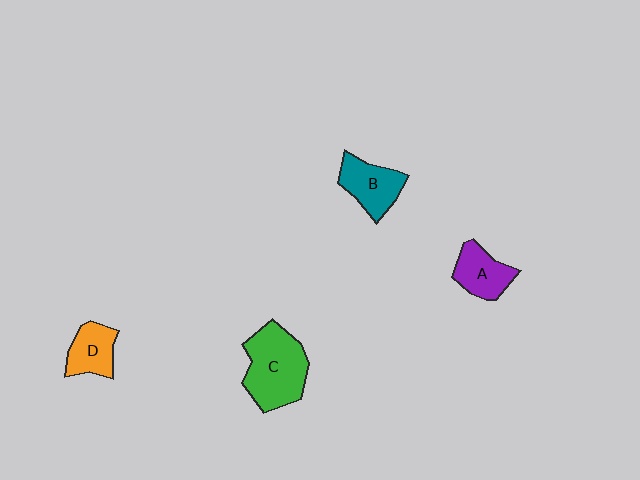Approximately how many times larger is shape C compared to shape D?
Approximately 1.9 times.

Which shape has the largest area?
Shape C (green).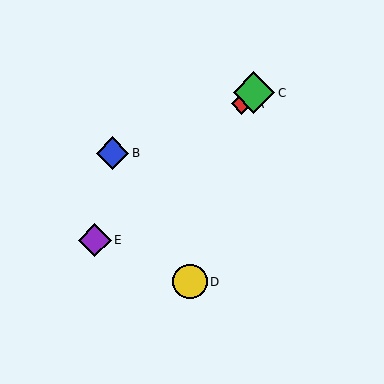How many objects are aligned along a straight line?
3 objects (A, C, E) are aligned along a straight line.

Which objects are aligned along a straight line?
Objects A, C, E are aligned along a straight line.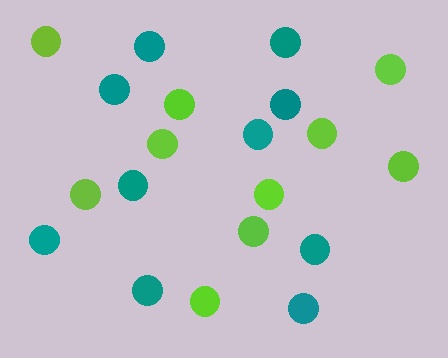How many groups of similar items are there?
There are 2 groups: one group of teal circles (10) and one group of lime circles (10).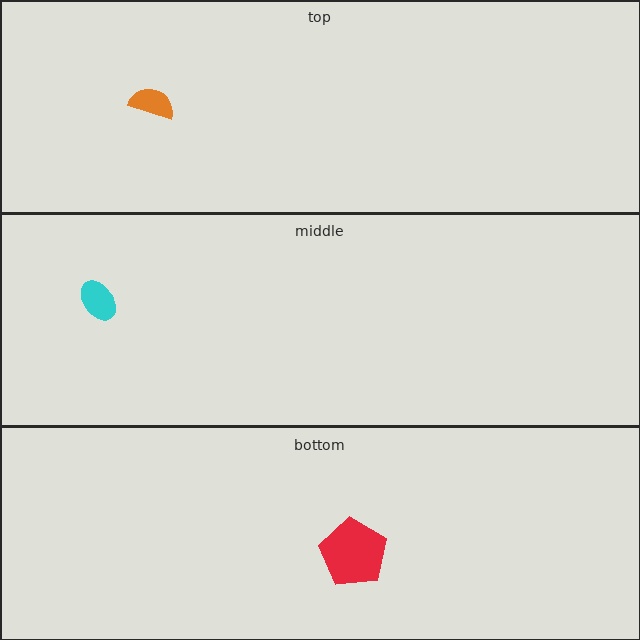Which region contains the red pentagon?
The bottom region.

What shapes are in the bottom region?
The red pentagon.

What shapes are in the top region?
The orange semicircle.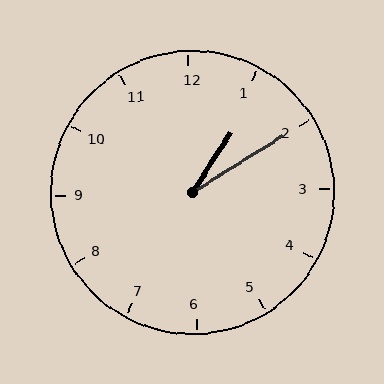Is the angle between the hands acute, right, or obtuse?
It is acute.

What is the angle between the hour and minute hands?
Approximately 25 degrees.